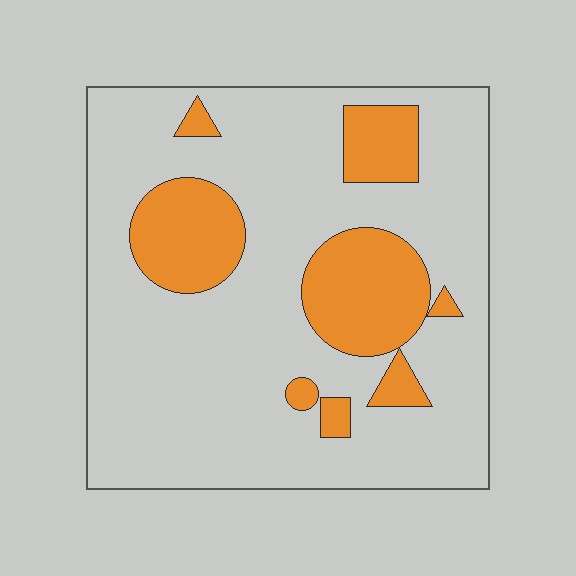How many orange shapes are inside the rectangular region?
8.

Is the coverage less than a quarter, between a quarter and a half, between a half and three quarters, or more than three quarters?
Less than a quarter.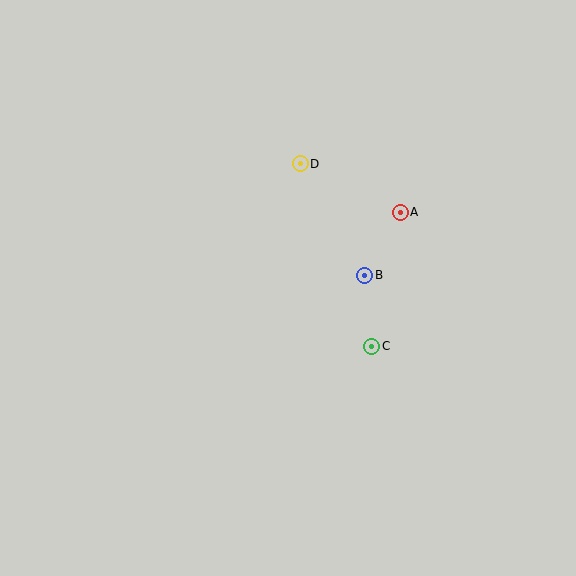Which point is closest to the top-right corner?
Point A is closest to the top-right corner.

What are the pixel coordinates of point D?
Point D is at (300, 164).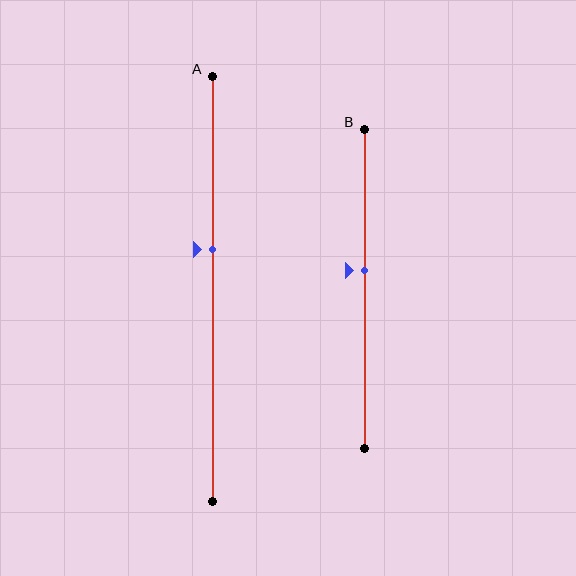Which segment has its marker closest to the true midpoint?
Segment B has its marker closest to the true midpoint.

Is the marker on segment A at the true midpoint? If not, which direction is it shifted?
No, the marker on segment A is shifted upward by about 9% of the segment length.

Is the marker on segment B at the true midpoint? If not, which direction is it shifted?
No, the marker on segment B is shifted upward by about 6% of the segment length.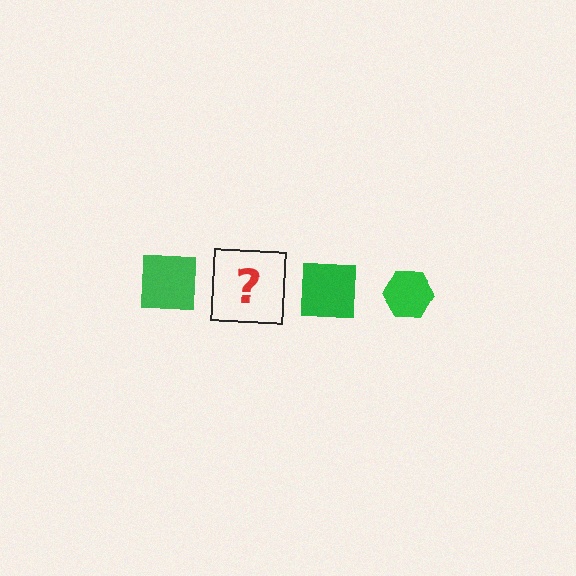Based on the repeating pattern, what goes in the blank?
The blank should be a green hexagon.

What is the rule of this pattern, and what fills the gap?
The rule is that the pattern cycles through square, hexagon shapes in green. The gap should be filled with a green hexagon.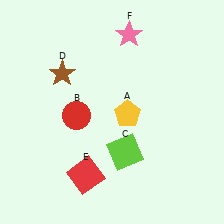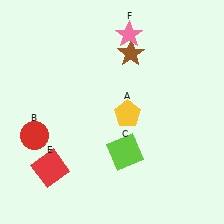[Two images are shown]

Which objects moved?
The objects that moved are: the red circle (B), the brown star (D), the red square (E).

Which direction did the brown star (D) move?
The brown star (D) moved right.